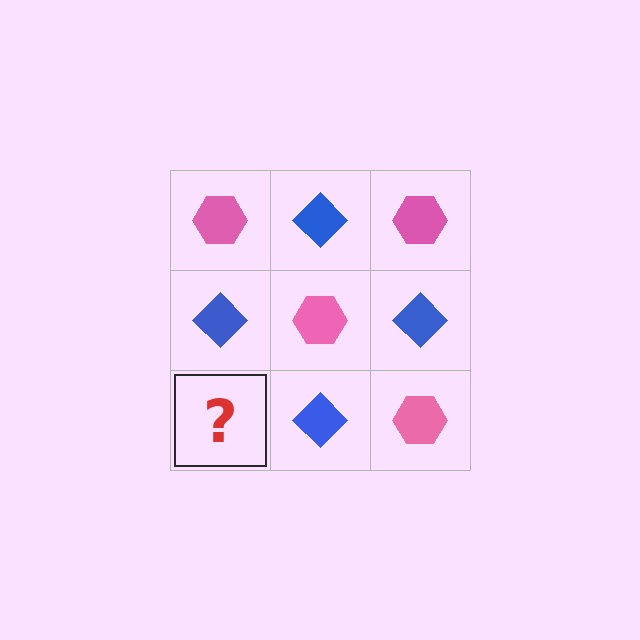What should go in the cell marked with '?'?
The missing cell should contain a pink hexagon.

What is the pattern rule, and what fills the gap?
The rule is that it alternates pink hexagon and blue diamond in a checkerboard pattern. The gap should be filled with a pink hexagon.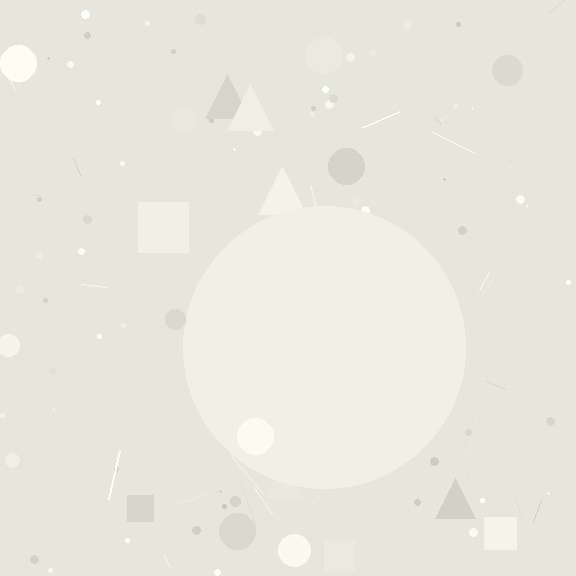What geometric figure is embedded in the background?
A circle is embedded in the background.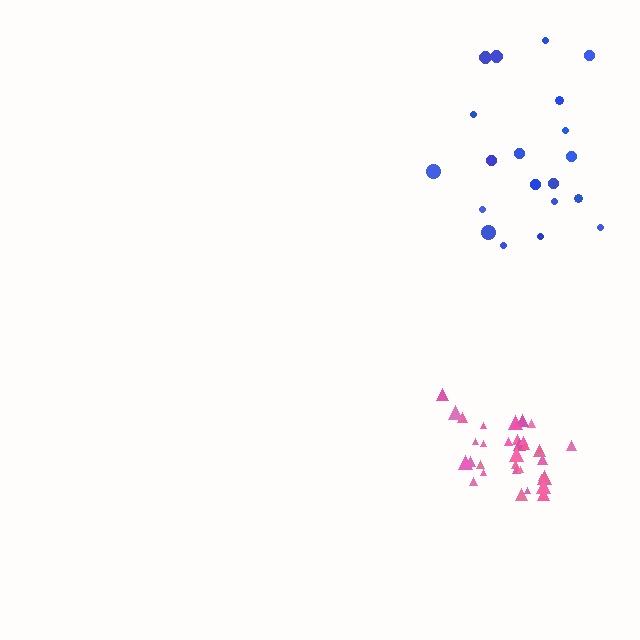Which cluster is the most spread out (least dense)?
Blue.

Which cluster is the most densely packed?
Pink.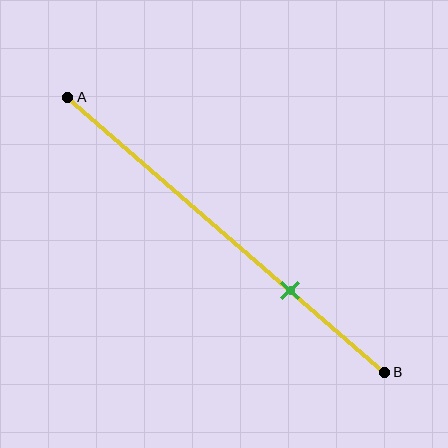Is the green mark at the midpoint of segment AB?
No, the mark is at about 70% from A, not at the 50% midpoint.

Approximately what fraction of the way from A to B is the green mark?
The green mark is approximately 70% of the way from A to B.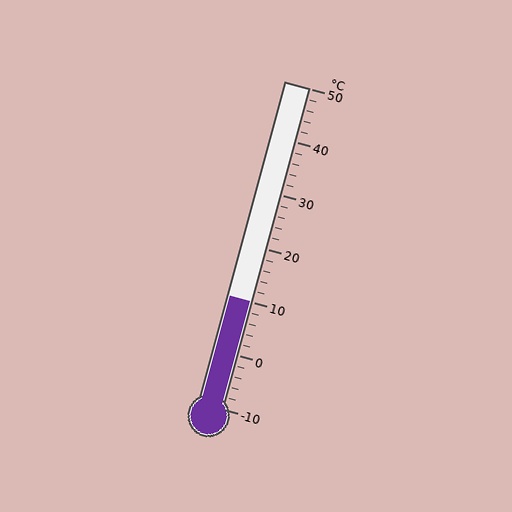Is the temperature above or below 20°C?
The temperature is below 20°C.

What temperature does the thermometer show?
The thermometer shows approximately 10°C.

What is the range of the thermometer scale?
The thermometer scale ranges from -10°C to 50°C.